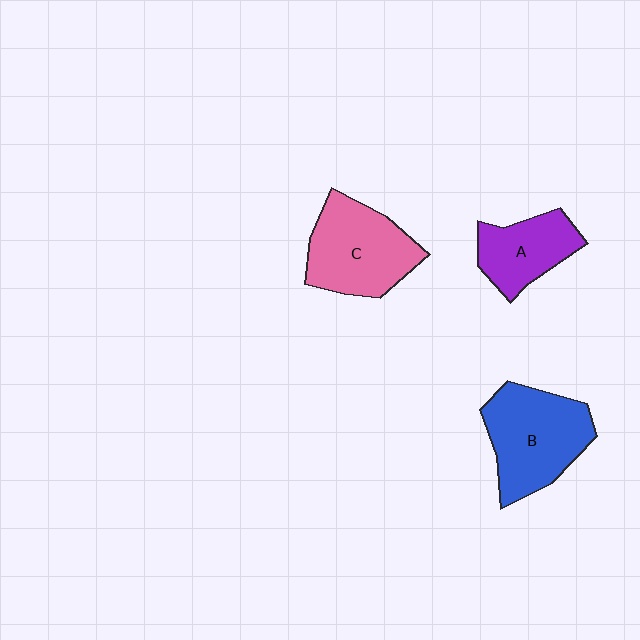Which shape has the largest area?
Shape B (blue).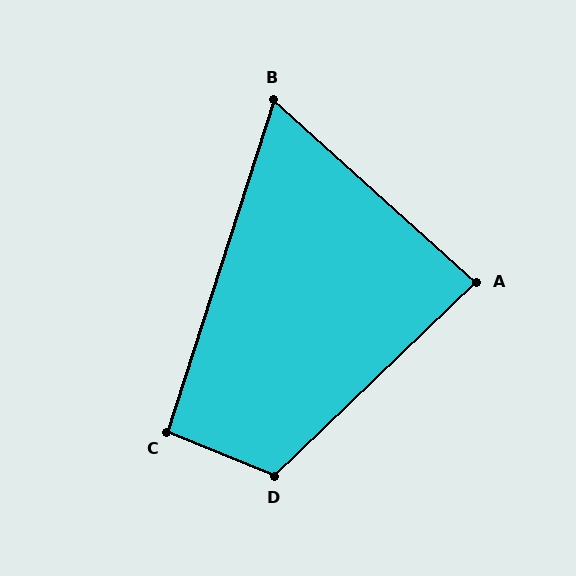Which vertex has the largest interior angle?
D, at approximately 114 degrees.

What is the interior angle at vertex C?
Approximately 94 degrees (approximately right).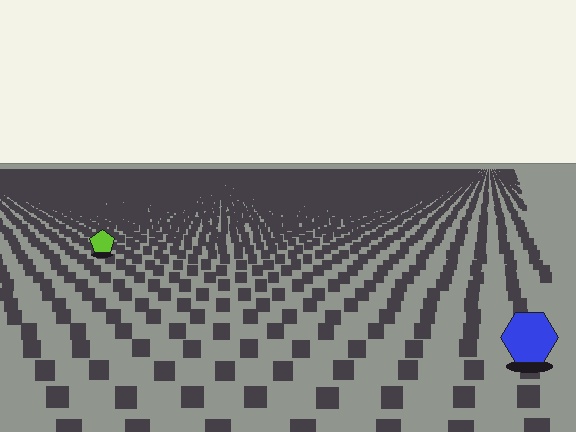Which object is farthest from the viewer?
The lime pentagon is farthest from the viewer. It appears smaller and the ground texture around it is denser.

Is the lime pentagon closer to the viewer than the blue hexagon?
No. The blue hexagon is closer — you can tell from the texture gradient: the ground texture is coarser near it.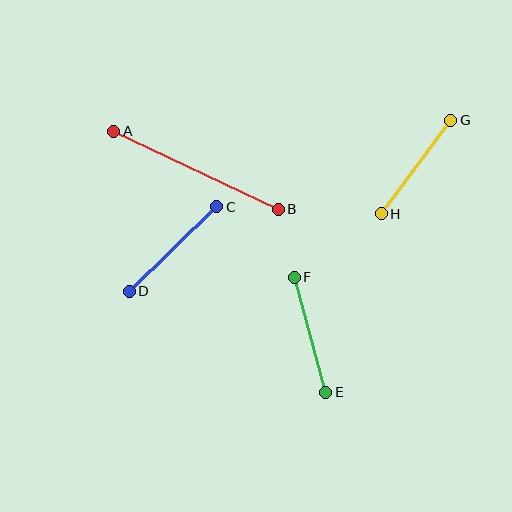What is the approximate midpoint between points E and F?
The midpoint is at approximately (310, 335) pixels.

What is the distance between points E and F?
The distance is approximately 119 pixels.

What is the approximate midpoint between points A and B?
The midpoint is at approximately (196, 170) pixels.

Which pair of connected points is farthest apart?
Points A and B are farthest apart.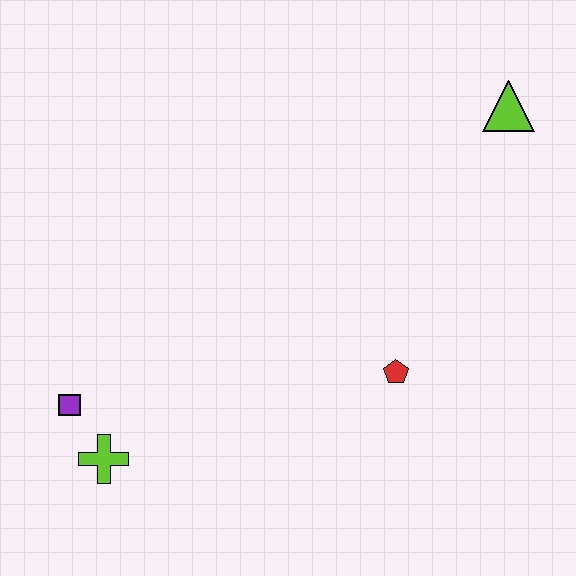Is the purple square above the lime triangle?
No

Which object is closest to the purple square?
The lime cross is closest to the purple square.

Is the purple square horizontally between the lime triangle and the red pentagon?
No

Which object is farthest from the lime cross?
The lime triangle is farthest from the lime cross.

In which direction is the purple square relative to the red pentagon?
The purple square is to the left of the red pentagon.